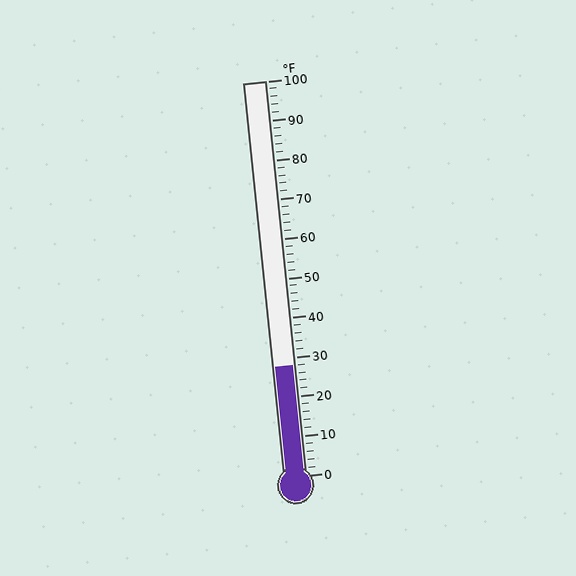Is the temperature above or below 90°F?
The temperature is below 90°F.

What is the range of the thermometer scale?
The thermometer scale ranges from 0°F to 100°F.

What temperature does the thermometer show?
The thermometer shows approximately 28°F.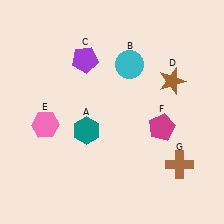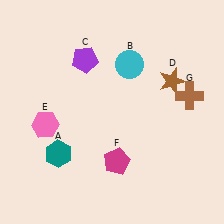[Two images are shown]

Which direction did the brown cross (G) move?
The brown cross (G) moved up.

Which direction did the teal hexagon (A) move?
The teal hexagon (A) moved left.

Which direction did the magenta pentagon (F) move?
The magenta pentagon (F) moved left.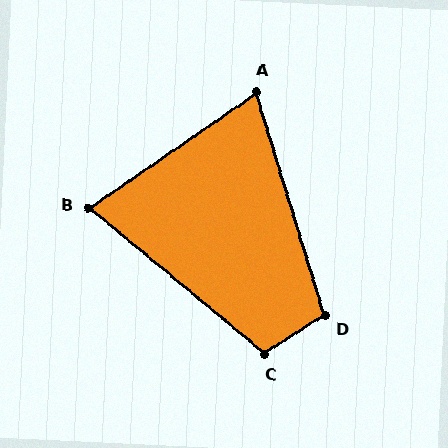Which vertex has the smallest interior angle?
A, at approximately 72 degrees.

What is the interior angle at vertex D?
Approximately 106 degrees (obtuse).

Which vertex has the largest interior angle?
C, at approximately 108 degrees.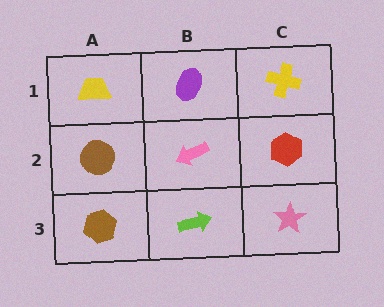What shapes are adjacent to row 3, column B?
A pink arrow (row 2, column B), a brown hexagon (row 3, column A), a pink star (row 3, column C).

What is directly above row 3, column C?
A red hexagon.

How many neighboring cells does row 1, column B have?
3.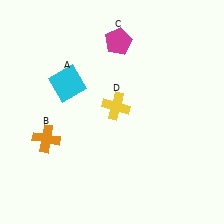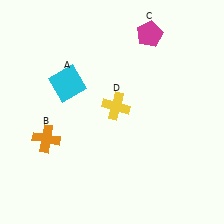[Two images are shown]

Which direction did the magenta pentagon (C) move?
The magenta pentagon (C) moved right.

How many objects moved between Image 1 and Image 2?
1 object moved between the two images.